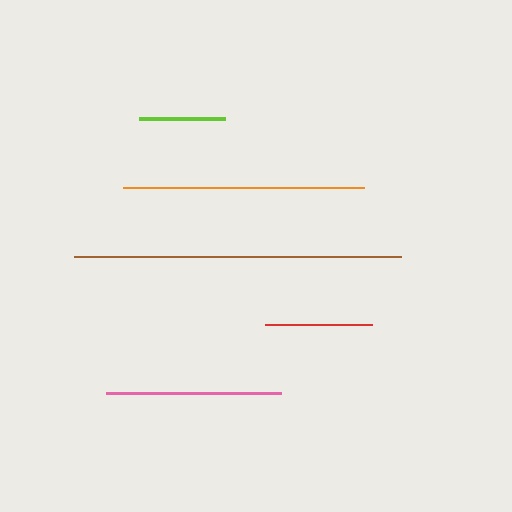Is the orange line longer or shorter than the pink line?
The orange line is longer than the pink line.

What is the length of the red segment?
The red segment is approximately 107 pixels long.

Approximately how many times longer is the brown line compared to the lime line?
The brown line is approximately 3.8 times the length of the lime line.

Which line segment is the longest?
The brown line is the longest at approximately 327 pixels.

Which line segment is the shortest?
The lime line is the shortest at approximately 86 pixels.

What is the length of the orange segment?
The orange segment is approximately 241 pixels long.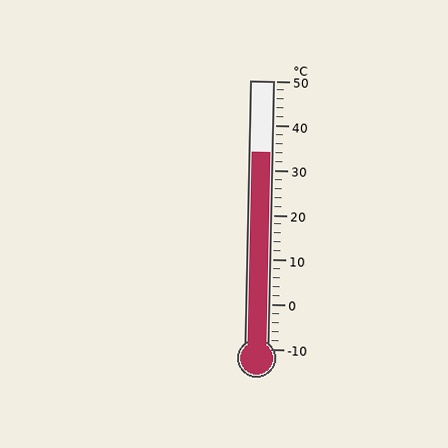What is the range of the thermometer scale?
The thermometer scale ranges from -10°C to 50°C.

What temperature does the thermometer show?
The thermometer shows approximately 34°C.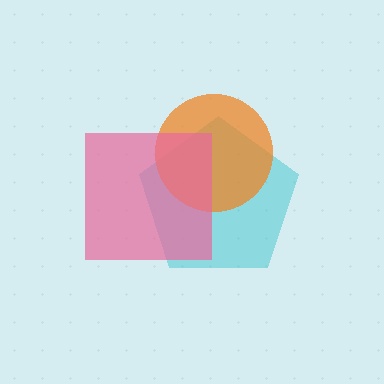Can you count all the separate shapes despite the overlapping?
Yes, there are 3 separate shapes.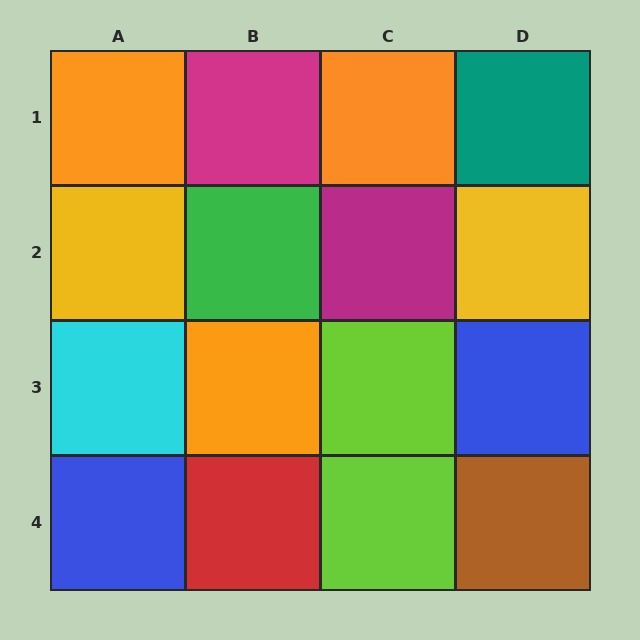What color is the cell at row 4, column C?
Lime.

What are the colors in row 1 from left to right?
Orange, magenta, orange, teal.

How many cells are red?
1 cell is red.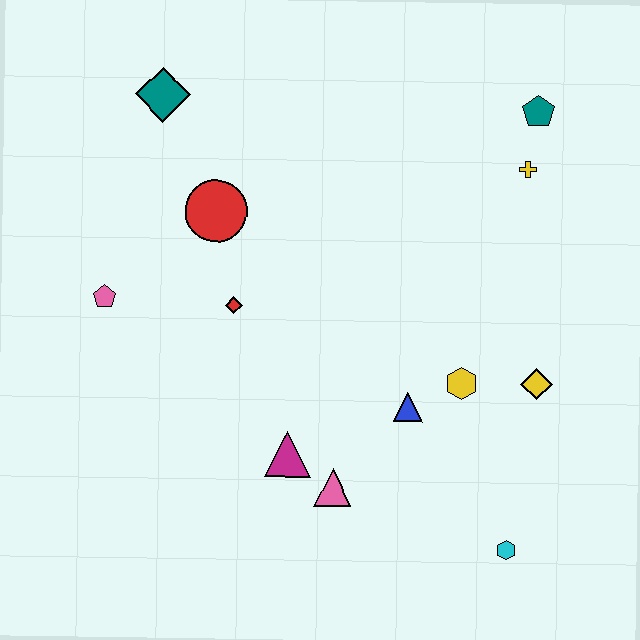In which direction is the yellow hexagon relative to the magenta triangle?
The yellow hexagon is to the right of the magenta triangle.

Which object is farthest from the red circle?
The cyan hexagon is farthest from the red circle.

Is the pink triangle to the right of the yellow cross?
No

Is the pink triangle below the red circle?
Yes